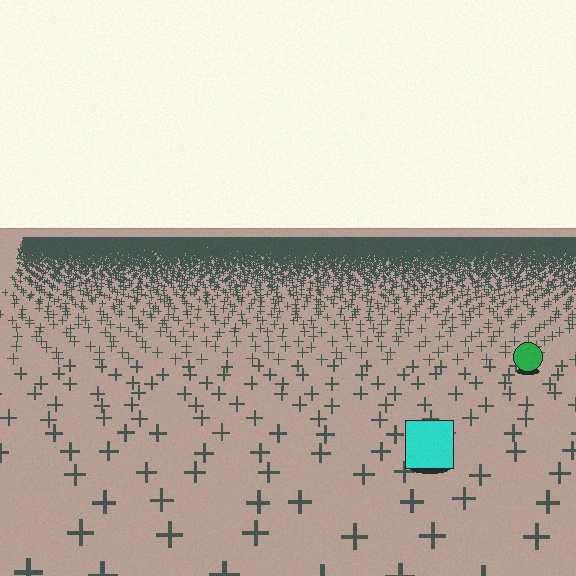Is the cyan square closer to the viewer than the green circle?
Yes. The cyan square is closer — you can tell from the texture gradient: the ground texture is coarser near it.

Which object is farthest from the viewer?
The green circle is farthest from the viewer. It appears smaller and the ground texture around it is denser.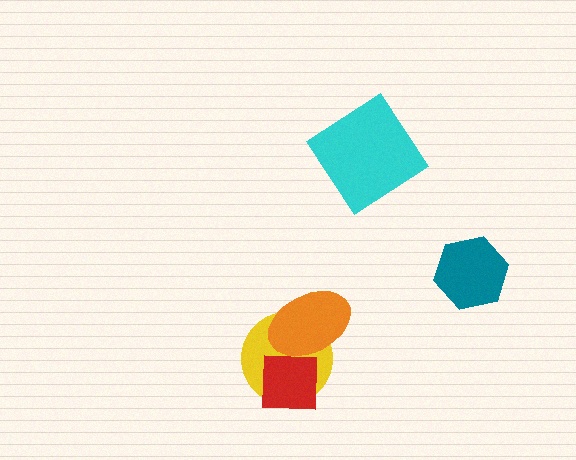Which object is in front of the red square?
The orange ellipse is in front of the red square.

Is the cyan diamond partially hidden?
No, no other shape covers it.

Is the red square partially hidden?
Yes, it is partially covered by another shape.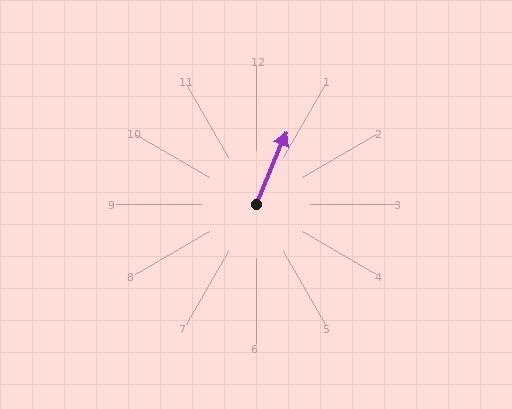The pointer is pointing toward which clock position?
Roughly 1 o'clock.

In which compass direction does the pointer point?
North.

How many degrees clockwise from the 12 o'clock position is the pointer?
Approximately 22 degrees.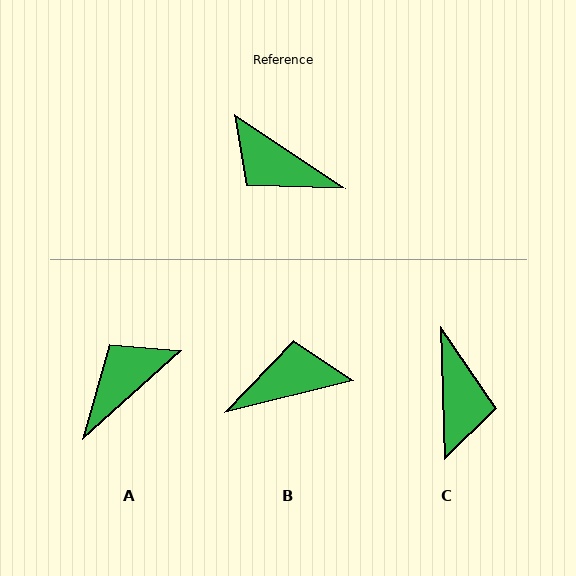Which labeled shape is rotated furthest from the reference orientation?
B, about 132 degrees away.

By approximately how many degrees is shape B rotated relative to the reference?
Approximately 132 degrees clockwise.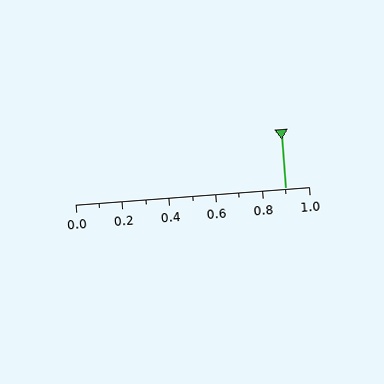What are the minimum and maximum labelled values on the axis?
The axis runs from 0.0 to 1.0.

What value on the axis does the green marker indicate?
The marker indicates approximately 0.9.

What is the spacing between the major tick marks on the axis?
The major ticks are spaced 0.2 apart.